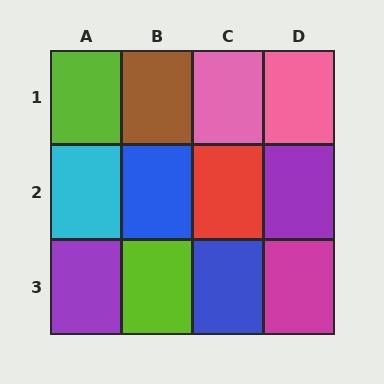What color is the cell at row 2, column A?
Cyan.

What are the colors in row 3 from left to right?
Purple, lime, blue, magenta.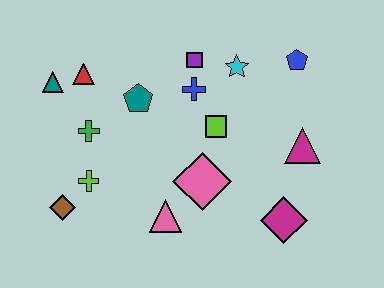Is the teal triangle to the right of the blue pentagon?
No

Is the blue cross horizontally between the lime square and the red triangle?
Yes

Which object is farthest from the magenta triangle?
The teal triangle is farthest from the magenta triangle.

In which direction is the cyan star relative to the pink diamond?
The cyan star is above the pink diamond.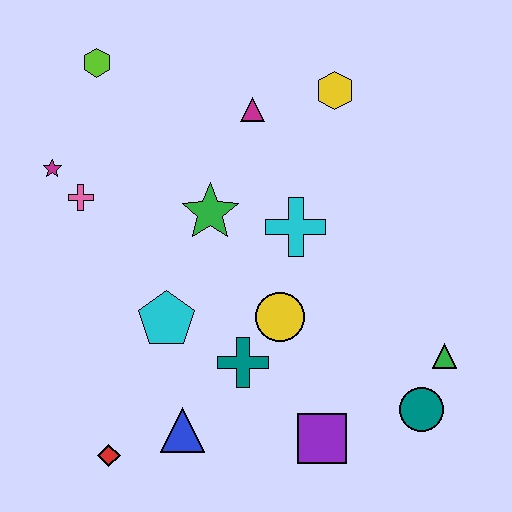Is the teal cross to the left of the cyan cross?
Yes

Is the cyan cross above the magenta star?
No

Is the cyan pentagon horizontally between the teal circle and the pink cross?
Yes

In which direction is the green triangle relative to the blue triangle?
The green triangle is to the right of the blue triangle.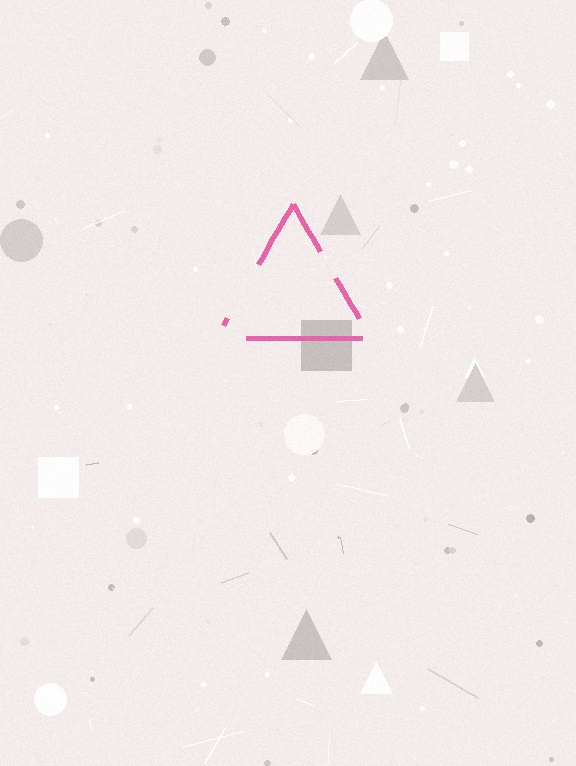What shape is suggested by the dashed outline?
The dashed outline suggests a triangle.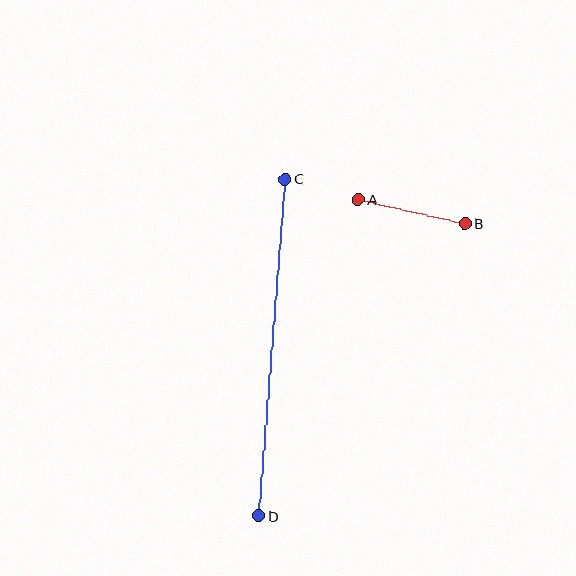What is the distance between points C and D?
The distance is approximately 338 pixels.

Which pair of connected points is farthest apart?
Points C and D are farthest apart.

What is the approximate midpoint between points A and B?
The midpoint is at approximately (411, 211) pixels.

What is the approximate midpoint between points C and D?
The midpoint is at approximately (272, 347) pixels.